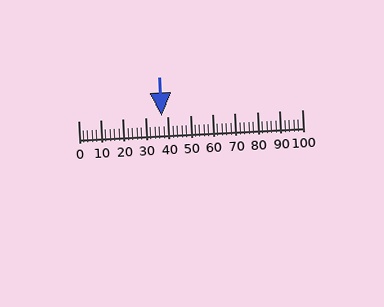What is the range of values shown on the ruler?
The ruler shows values from 0 to 100.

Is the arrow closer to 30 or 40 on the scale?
The arrow is closer to 40.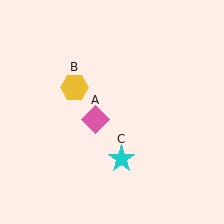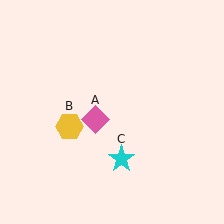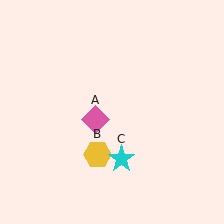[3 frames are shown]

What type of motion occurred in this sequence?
The yellow hexagon (object B) rotated counterclockwise around the center of the scene.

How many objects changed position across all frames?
1 object changed position: yellow hexagon (object B).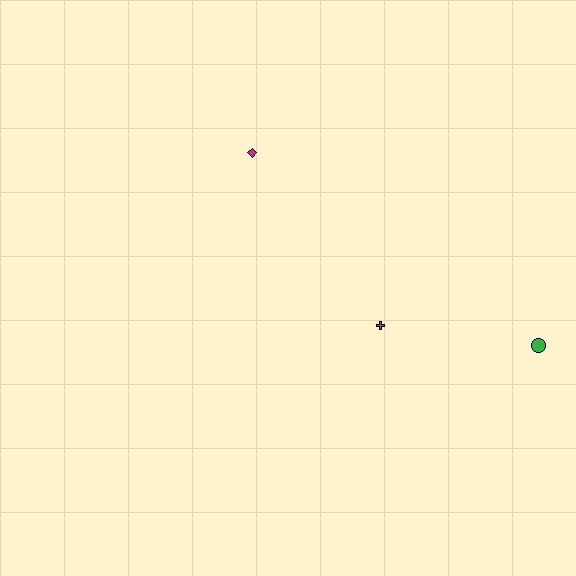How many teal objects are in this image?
There are no teal objects.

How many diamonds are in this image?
There is 1 diamond.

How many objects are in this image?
There are 3 objects.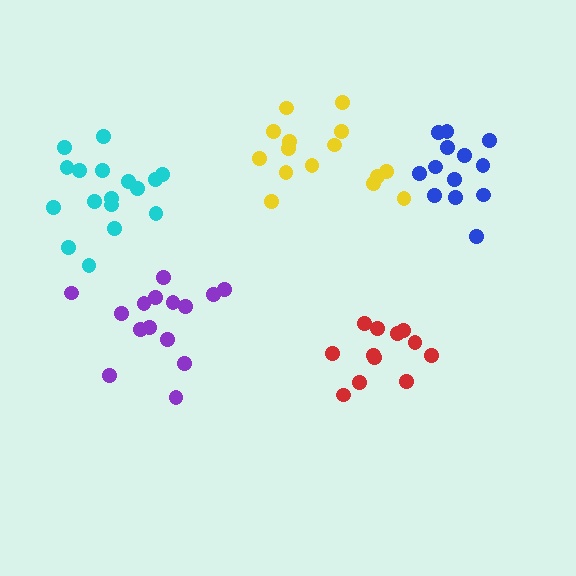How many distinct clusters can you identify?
There are 5 distinct clusters.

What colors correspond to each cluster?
The clusters are colored: red, blue, purple, cyan, yellow.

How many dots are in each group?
Group 1: 12 dots, Group 2: 13 dots, Group 3: 15 dots, Group 4: 17 dots, Group 5: 15 dots (72 total).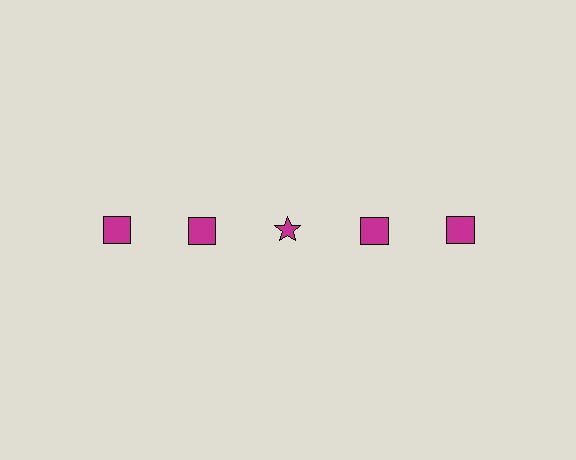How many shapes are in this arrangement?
There are 5 shapes arranged in a grid pattern.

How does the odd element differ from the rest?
It has a different shape: star instead of square.